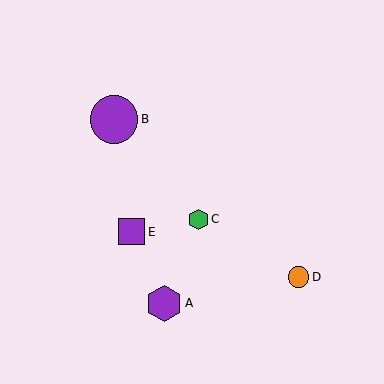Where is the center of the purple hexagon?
The center of the purple hexagon is at (164, 303).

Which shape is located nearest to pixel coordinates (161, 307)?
The purple hexagon (labeled A) at (164, 303) is nearest to that location.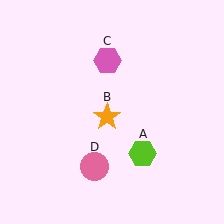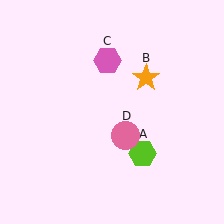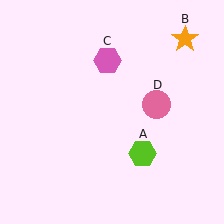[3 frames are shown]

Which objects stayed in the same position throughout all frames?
Lime hexagon (object A) and pink hexagon (object C) remained stationary.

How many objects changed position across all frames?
2 objects changed position: orange star (object B), pink circle (object D).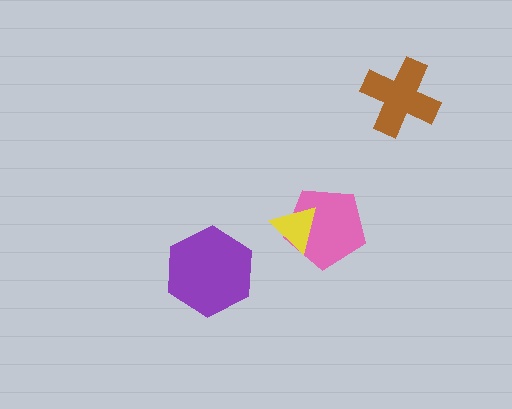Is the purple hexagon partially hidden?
No, no other shape covers it.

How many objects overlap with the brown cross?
0 objects overlap with the brown cross.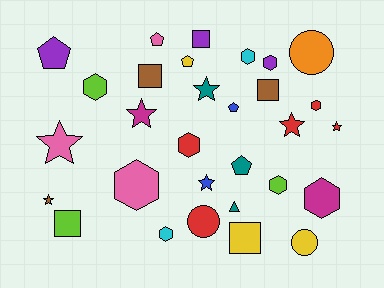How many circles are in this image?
There are 3 circles.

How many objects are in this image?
There are 30 objects.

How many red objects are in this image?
There are 5 red objects.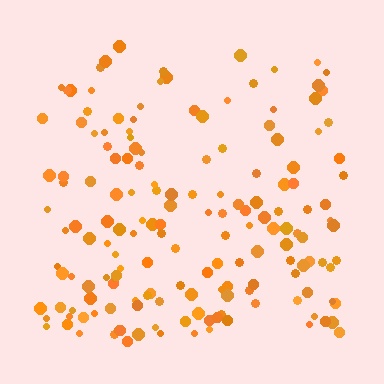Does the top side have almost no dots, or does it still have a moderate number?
Still a moderate number, just noticeably fewer than the bottom.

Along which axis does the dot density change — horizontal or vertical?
Vertical.